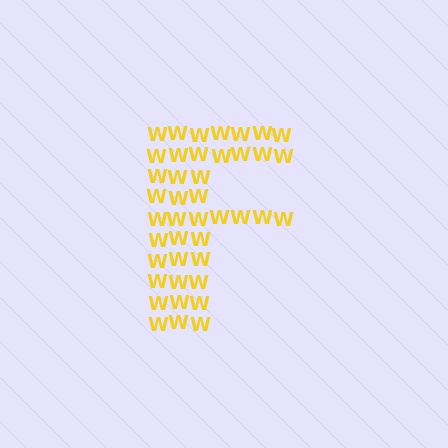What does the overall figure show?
The overall figure shows the letter F.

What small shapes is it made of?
It is made of small letter W's.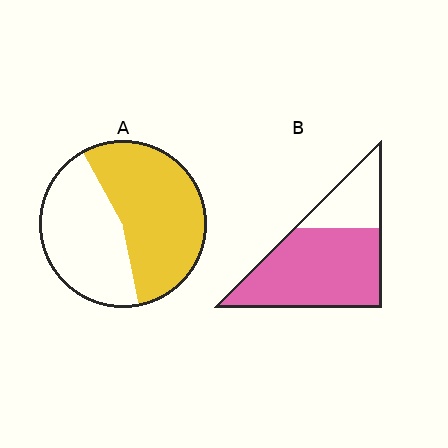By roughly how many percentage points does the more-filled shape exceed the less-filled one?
By roughly 15 percentage points (B over A).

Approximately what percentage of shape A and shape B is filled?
A is approximately 55% and B is approximately 70%.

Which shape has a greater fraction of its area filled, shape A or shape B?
Shape B.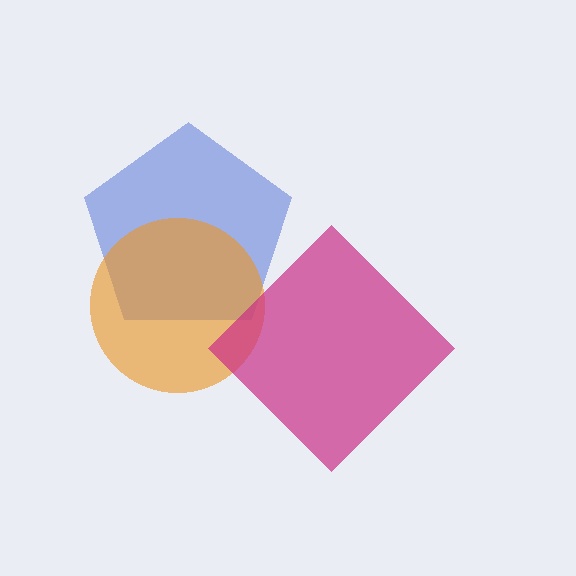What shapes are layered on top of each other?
The layered shapes are: a blue pentagon, an orange circle, a magenta diamond.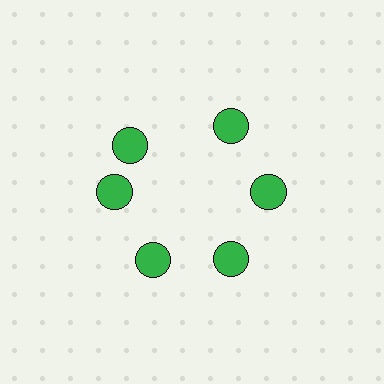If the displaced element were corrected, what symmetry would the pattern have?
It would have 6-fold rotational symmetry — the pattern would map onto itself every 60 degrees.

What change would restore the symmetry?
The symmetry would be restored by rotating it back into even spacing with its neighbors so that all 6 circles sit at equal angles and equal distance from the center.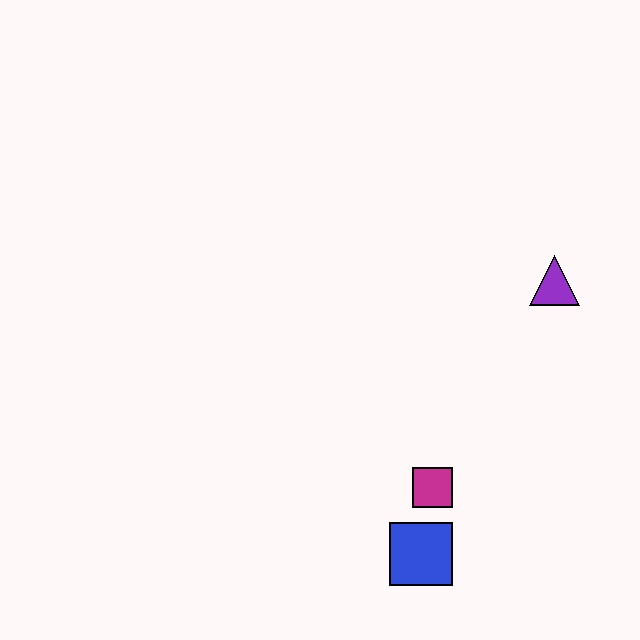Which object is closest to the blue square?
The magenta square is closest to the blue square.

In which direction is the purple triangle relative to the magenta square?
The purple triangle is above the magenta square.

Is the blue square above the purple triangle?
No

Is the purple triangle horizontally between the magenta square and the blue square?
No